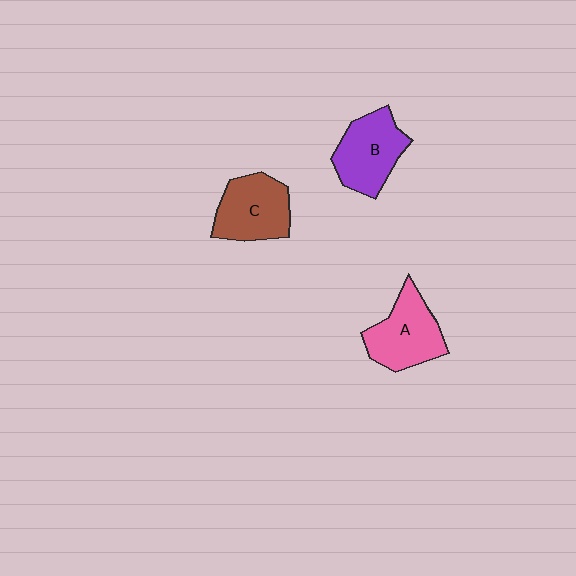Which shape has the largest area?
Shape A (pink).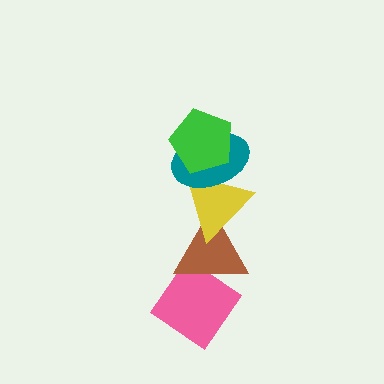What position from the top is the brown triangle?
The brown triangle is 4th from the top.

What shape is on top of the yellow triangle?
The teal ellipse is on top of the yellow triangle.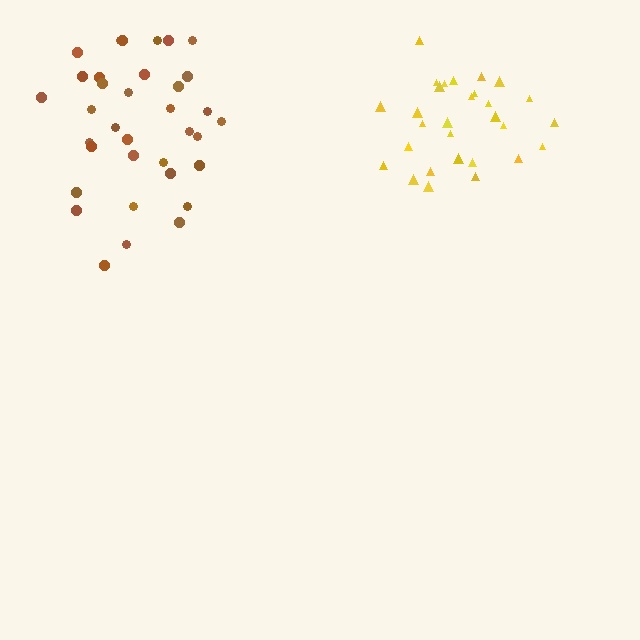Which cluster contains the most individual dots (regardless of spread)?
Brown (35).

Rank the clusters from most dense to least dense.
yellow, brown.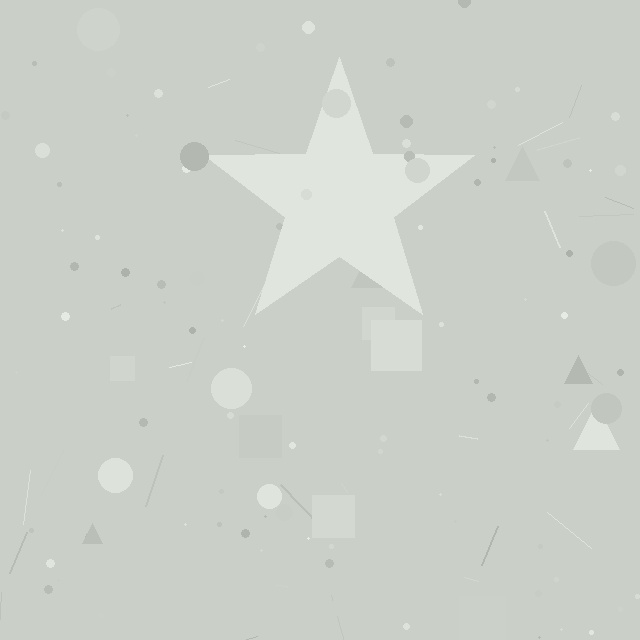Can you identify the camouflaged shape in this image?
The camouflaged shape is a star.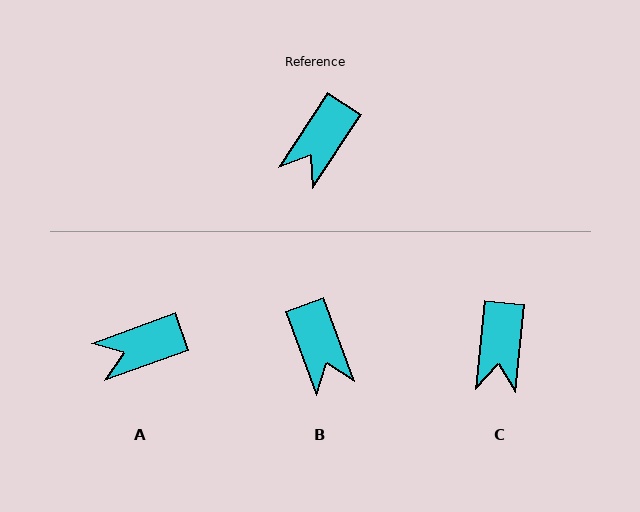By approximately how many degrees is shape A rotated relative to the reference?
Approximately 37 degrees clockwise.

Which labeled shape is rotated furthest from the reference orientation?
B, about 53 degrees away.